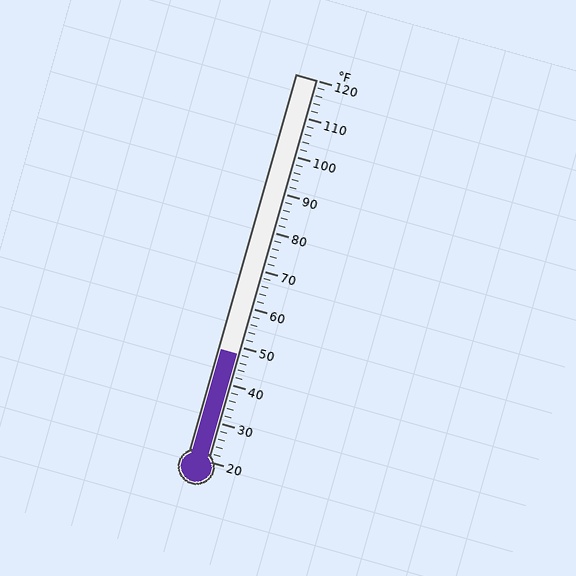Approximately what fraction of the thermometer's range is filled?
The thermometer is filled to approximately 30% of its range.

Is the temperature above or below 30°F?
The temperature is above 30°F.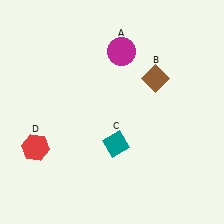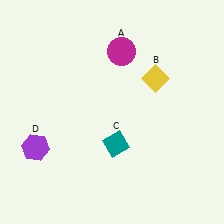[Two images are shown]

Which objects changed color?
B changed from brown to yellow. D changed from red to purple.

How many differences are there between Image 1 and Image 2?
There are 2 differences between the two images.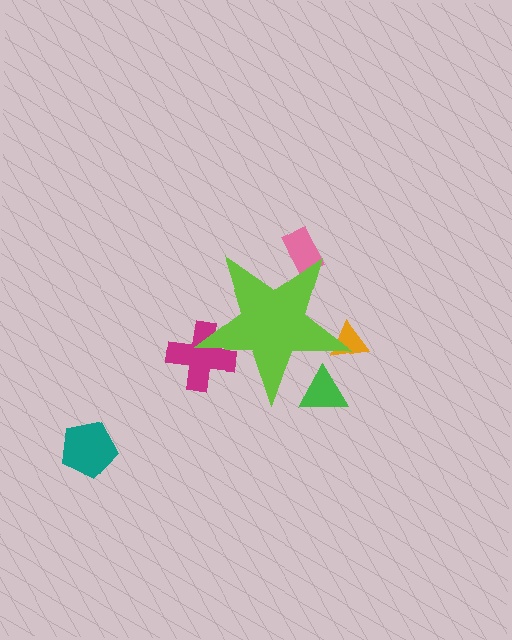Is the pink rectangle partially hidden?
Yes, the pink rectangle is partially hidden behind the lime star.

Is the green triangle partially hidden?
Yes, the green triangle is partially hidden behind the lime star.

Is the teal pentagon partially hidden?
No, the teal pentagon is fully visible.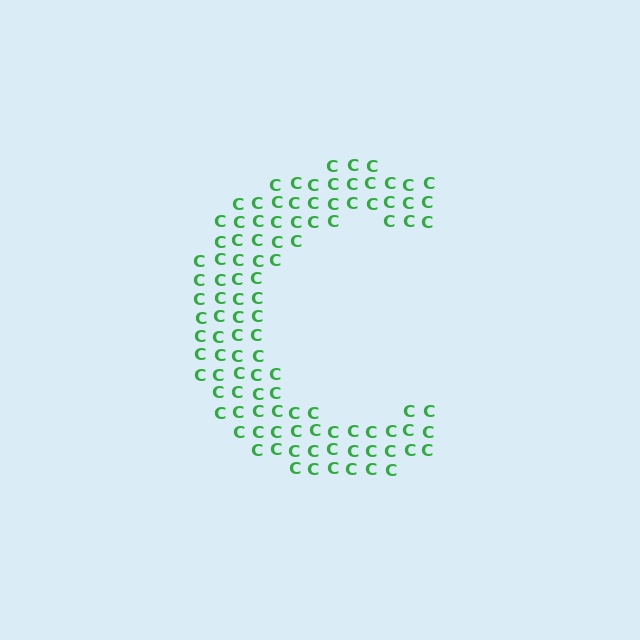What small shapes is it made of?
It is made of small letter C's.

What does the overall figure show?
The overall figure shows the letter C.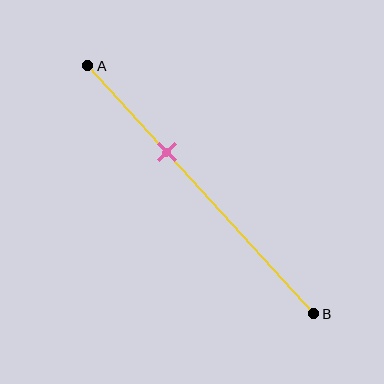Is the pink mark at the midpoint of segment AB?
No, the mark is at about 35% from A, not at the 50% midpoint.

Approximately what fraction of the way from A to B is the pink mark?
The pink mark is approximately 35% of the way from A to B.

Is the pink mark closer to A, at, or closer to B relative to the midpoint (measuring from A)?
The pink mark is closer to point A than the midpoint of segment AB.